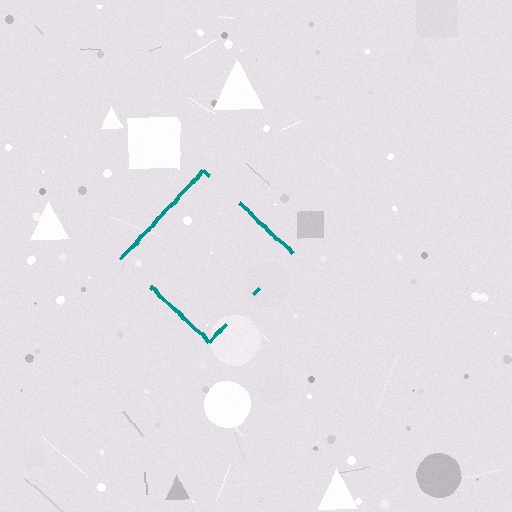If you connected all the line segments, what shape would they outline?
They would outline a diamond.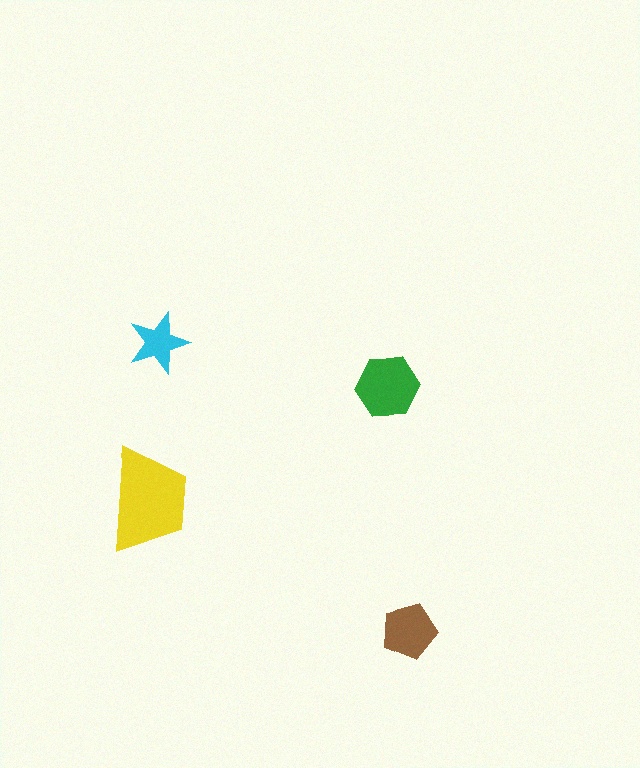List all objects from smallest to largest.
The cyan star, the brown pentagon, the green hexagon, the yellow trapezoid.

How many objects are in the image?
There are 4 objects in the image.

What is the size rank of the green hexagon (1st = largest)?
2nd.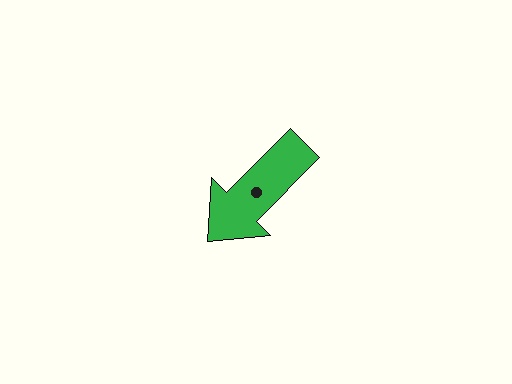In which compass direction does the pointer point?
Southwest.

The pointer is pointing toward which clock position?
Roughly 7 o'clock.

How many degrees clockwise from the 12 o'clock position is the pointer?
Approximately 225 degrees.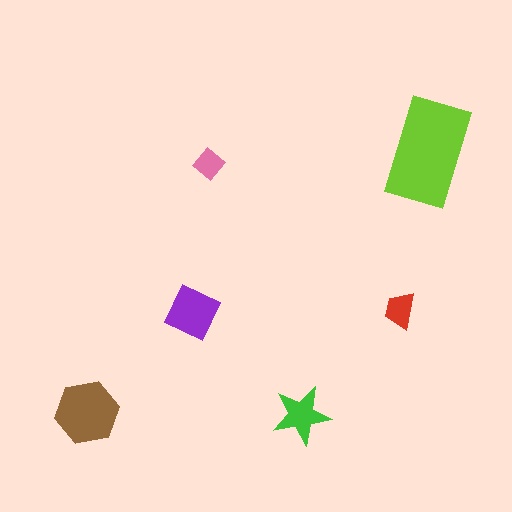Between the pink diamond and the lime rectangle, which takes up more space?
The lime rectangle.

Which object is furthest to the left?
The brown hexagon is leftmost.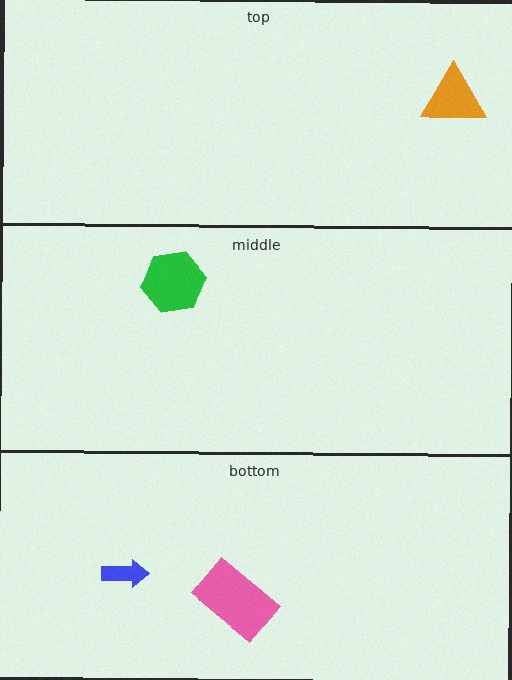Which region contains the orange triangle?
The top region.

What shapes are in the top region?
The orange triangle.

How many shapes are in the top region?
1.